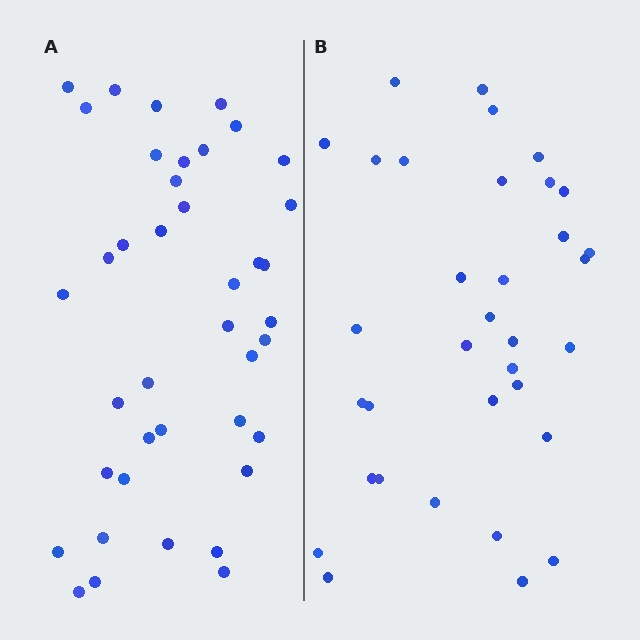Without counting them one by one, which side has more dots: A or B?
Region A (the left region) has more dots.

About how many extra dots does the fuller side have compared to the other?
Region A has about 6 more dots than region B.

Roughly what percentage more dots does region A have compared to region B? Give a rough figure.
About 20% more.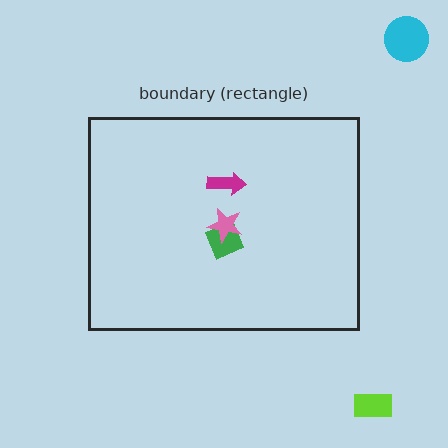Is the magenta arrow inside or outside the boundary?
Inside.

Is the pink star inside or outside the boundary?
Inside.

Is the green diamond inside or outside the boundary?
Inside.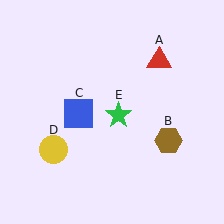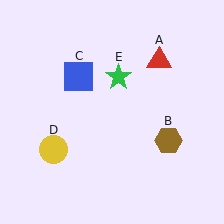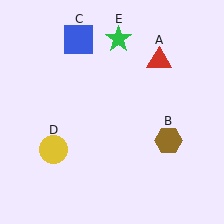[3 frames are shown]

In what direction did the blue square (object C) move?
The blue square (object C) moved up.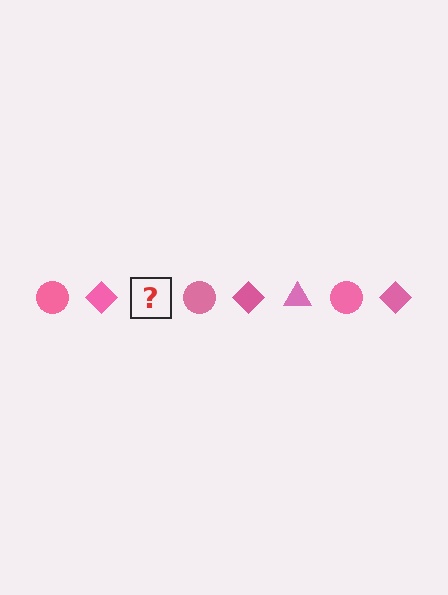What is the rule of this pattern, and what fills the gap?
The rule is that the pattern cycles through circle, diamond, triangle shapes in pink. The gap should be filled with a pink triangle.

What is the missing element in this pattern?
The missing element is a pink triangle.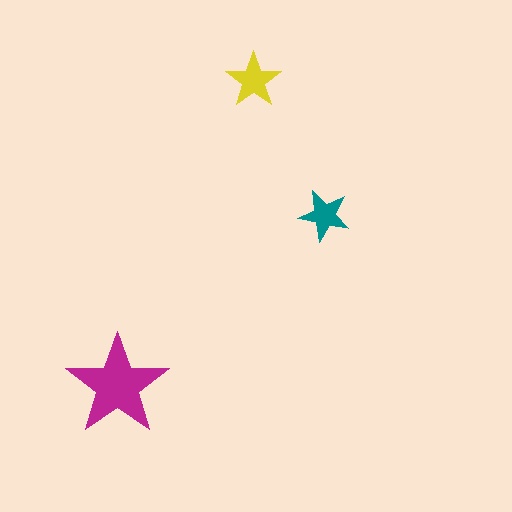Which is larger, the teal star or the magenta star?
The magenta one.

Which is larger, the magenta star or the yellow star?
The magenta one.